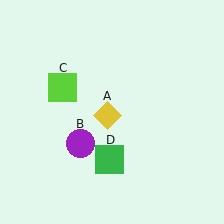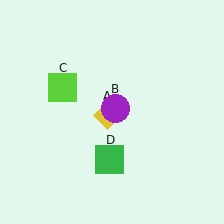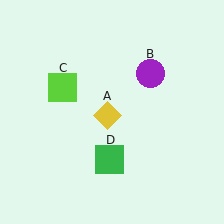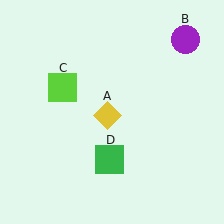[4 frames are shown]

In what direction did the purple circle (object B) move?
The purple circle (object B) moved up and to the right.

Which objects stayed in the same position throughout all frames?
Yellow diamond (object A) and lime square (object C) and green square (object D) remained stationary.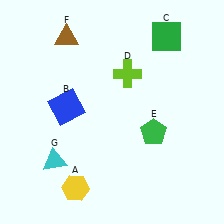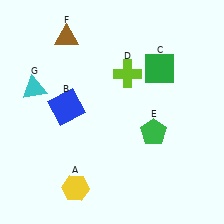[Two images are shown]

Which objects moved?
The objects that moved are: the green square (C), the cyan triangle (G).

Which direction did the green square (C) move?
The green square (C) moved down.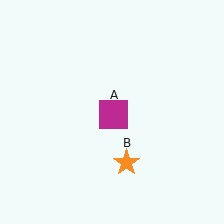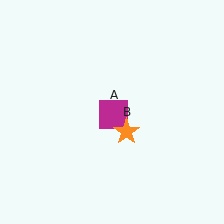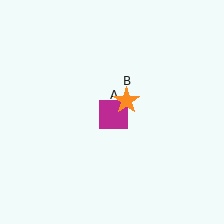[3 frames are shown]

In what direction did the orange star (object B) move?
The orange star (object B) moved up.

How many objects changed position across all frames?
1 object changed position: orange star (object B).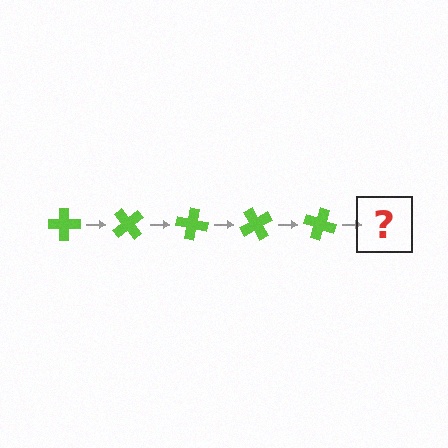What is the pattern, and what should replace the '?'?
The pattern is that the cross rotates 50 degrees each step. The '?' should be a lime cross rotated 250 degrees.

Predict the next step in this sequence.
The next step is a lime cross rotated 250 degrees.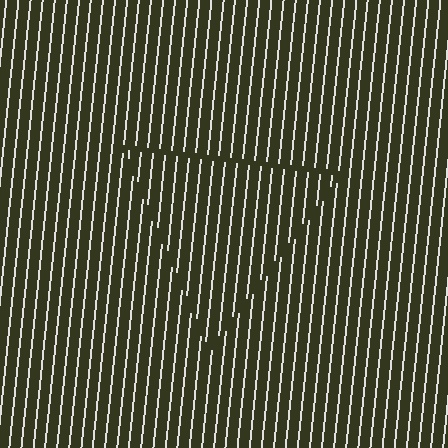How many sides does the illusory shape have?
3 sides — the line-ends trace a triangle.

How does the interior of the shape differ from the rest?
The interior of the shape contains the same grating, shifted by half a period — the contour is defined by the phase discontinuity where line-ends from the inner and outer gratings abut.